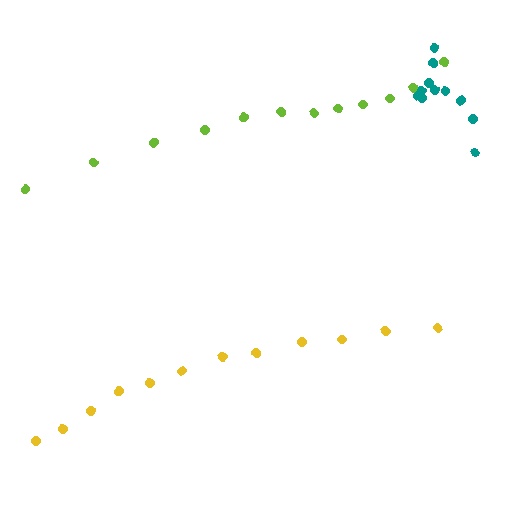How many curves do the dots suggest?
There are 3 distinct paths.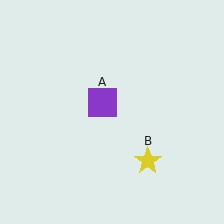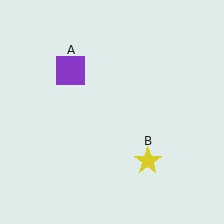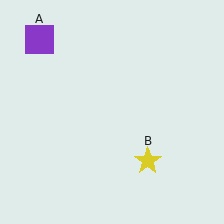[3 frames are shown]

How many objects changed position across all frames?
1 object changed position: purple square (object A).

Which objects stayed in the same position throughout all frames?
Yellow star (object B) remained stationary.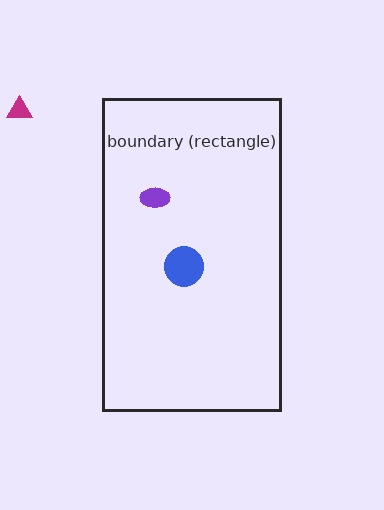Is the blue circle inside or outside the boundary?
Inside.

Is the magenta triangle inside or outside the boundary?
Outside.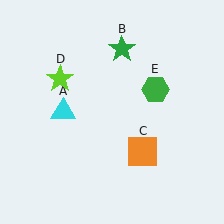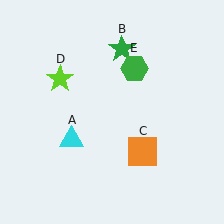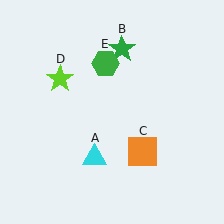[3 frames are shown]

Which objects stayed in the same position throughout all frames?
Green star (object B) and orange square (object C) and lime star (object D) remained stationary.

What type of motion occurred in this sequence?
The cyan triangle (object A), green hexagon (object E) rotated counterclockwise around the center of the scene.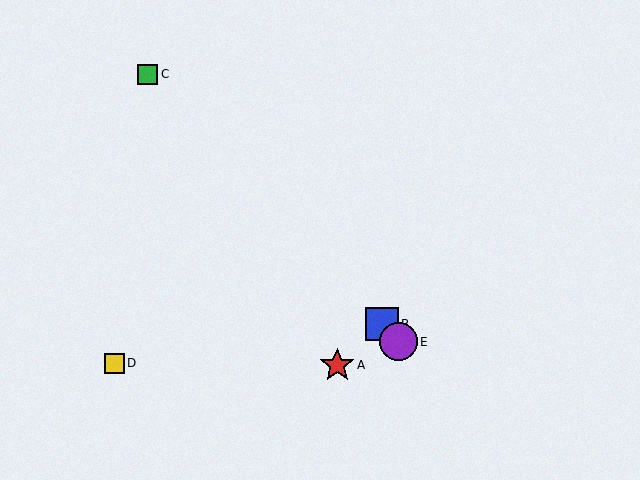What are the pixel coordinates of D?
Object D is at (114, 363).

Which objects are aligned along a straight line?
Objects B, C, E are aligned along a straight line.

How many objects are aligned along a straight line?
3 objects (B, C, E) are aligned along a straight line.